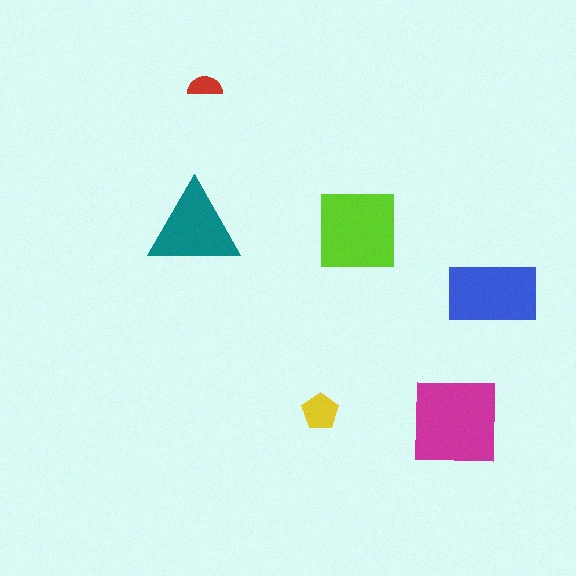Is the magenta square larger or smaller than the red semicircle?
Larger.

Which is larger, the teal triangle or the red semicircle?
The teal triangle.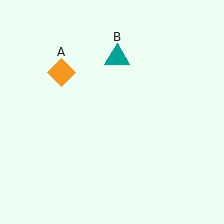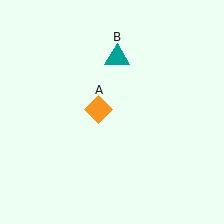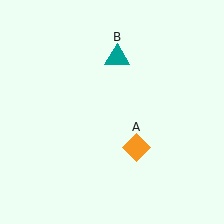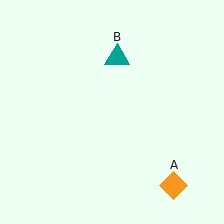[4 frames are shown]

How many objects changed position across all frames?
1 object changed position: orange diamond (object A).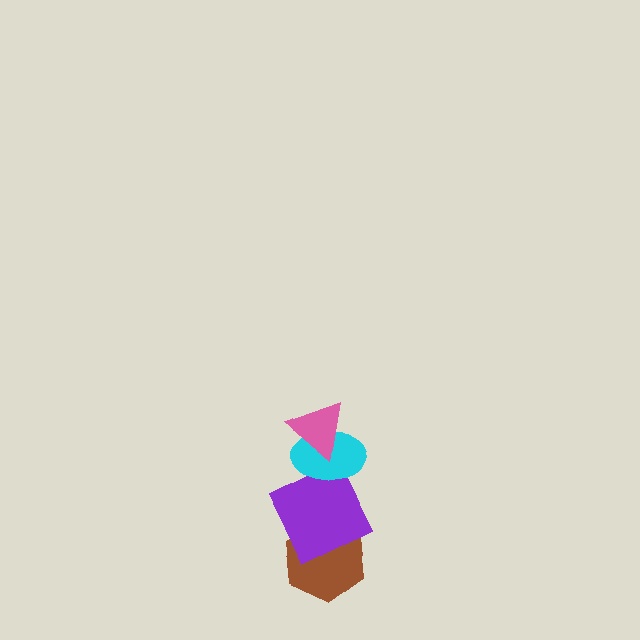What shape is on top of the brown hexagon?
The purple square is on top of the brown hexagon.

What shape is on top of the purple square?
The cyan ellipse is on top of the purple square.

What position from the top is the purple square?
The purple square is 3rd from the top.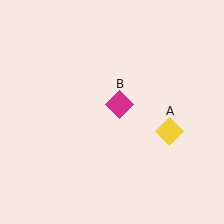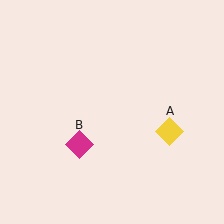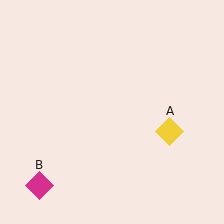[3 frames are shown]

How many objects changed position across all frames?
1 object changed position: magenta diamond (object B).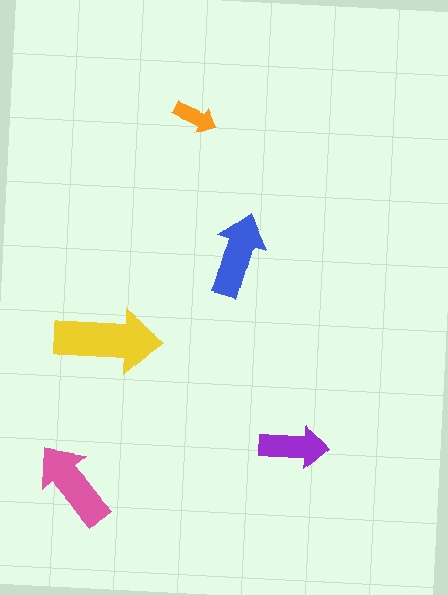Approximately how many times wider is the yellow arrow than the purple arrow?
About 1.5 times wider.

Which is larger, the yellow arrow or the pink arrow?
The yellow one.